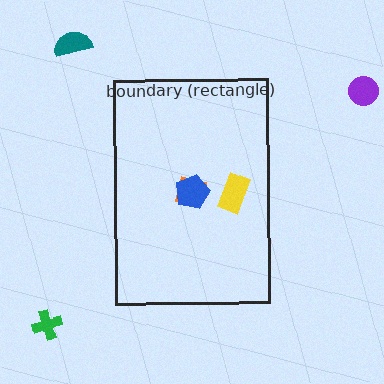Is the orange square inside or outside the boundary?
Inside.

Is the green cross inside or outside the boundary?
Outside.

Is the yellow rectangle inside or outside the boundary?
Inside.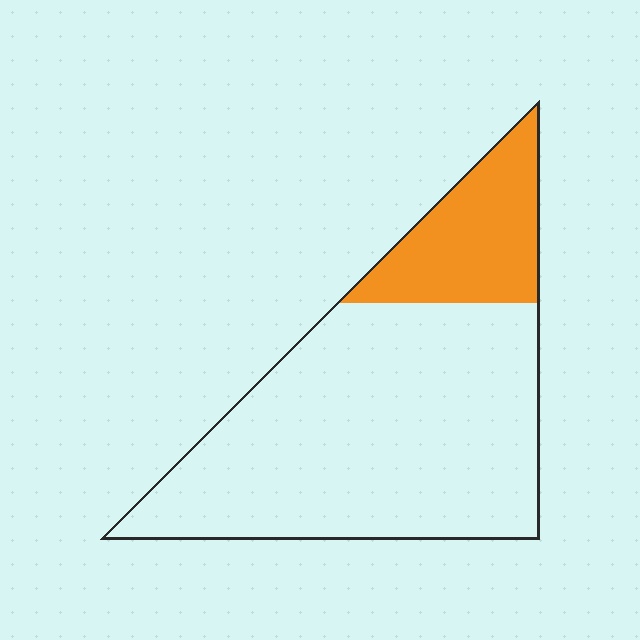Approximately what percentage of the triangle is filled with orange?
Approximately 20%.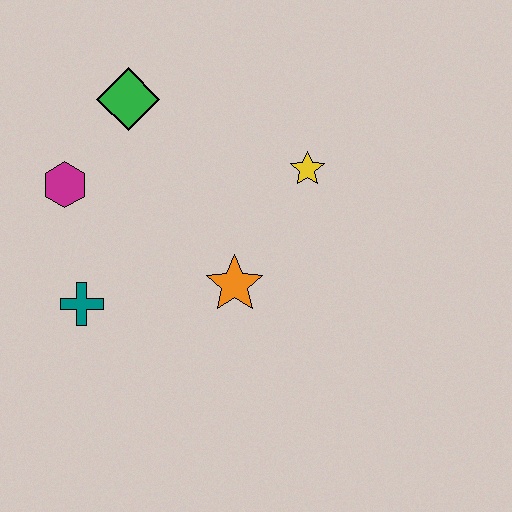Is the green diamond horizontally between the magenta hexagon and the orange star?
Yes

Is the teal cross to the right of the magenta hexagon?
Yes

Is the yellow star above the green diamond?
No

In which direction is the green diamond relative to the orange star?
The green diamond is above the orange star.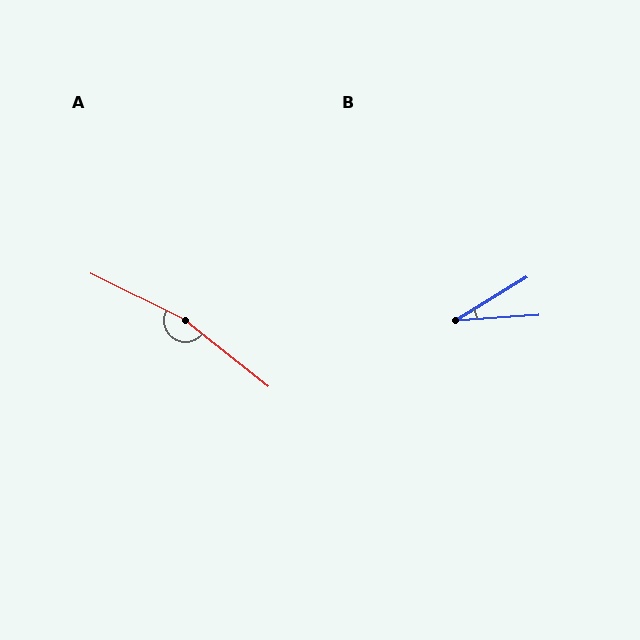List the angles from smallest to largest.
B (28°), A (168°).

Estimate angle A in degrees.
Approximately 168 degrees.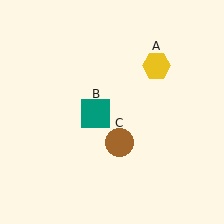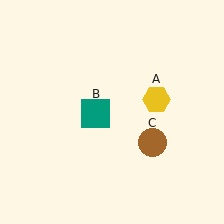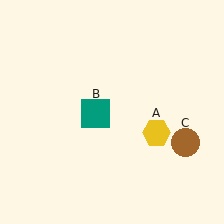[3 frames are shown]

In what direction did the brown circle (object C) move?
The brown circle (object C) moved right.